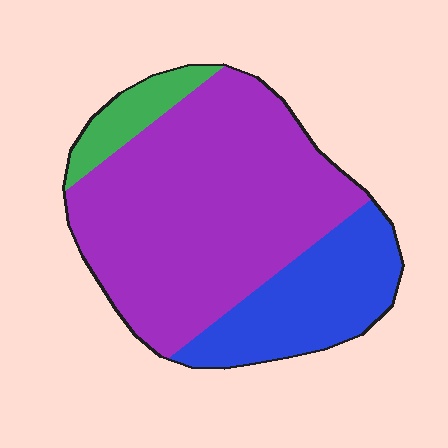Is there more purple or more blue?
Purple.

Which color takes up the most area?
Purple, at roughly 65%.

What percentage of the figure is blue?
Blue covers around 25% of the figure.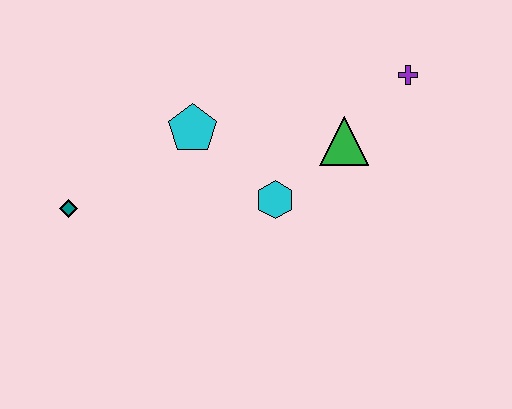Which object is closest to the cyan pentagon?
The cyan hexagon is closest to the cyan pentagon.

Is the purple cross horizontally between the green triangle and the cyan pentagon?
No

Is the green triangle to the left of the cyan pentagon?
No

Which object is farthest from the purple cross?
The teal diamond is farthest from the purple cross.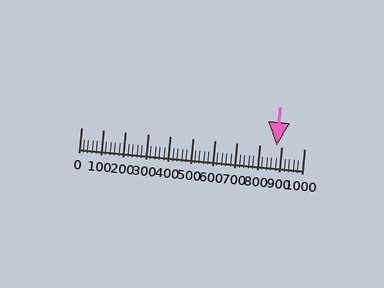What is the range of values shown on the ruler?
The ruler shows values from 0 to 1000.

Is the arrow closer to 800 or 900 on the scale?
The arrow is closer to 900.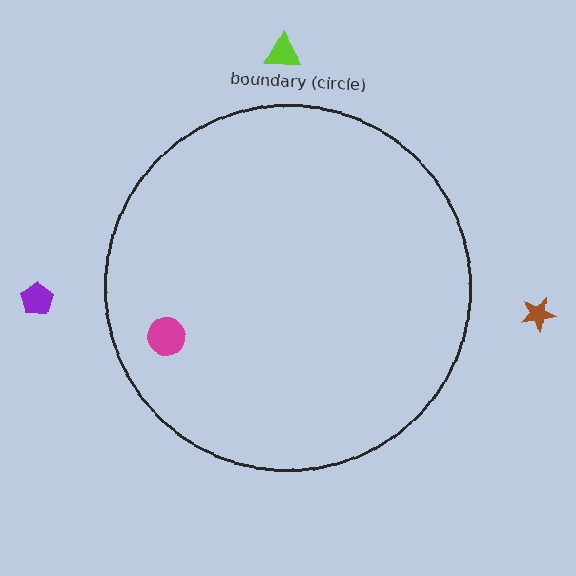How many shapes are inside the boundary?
1 inside, 3 outside.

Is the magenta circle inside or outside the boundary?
Inside.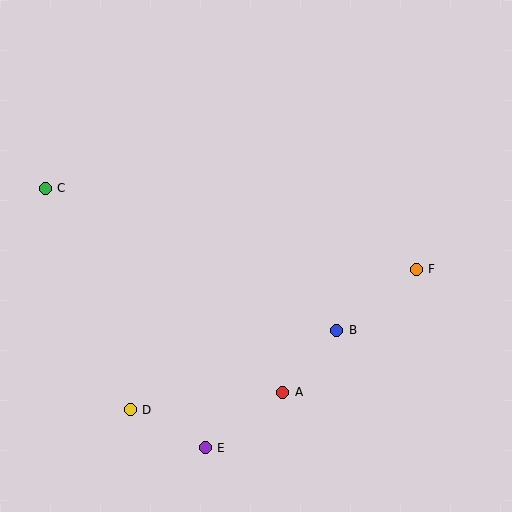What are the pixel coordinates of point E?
Point E is at (205, 448).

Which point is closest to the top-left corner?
Point C is closest to the top-left corner.